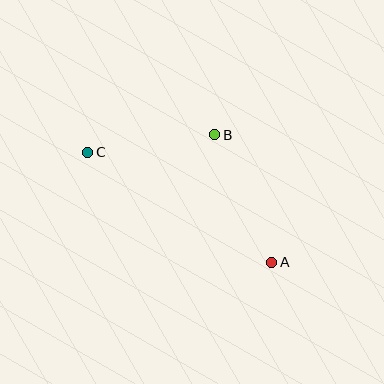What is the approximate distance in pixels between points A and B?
The distance between A and B is approximately 139 pixels.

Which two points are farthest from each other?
Points A and C are farthest from each other.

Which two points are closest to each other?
Points B and C are closest to each other.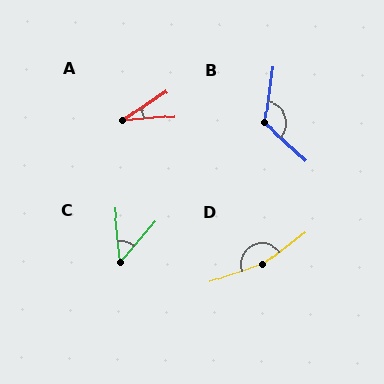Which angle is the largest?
D, at approximately 162 degrees.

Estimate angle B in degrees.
Approximately 125 degrees.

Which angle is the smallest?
A, at approximately 29 degrees.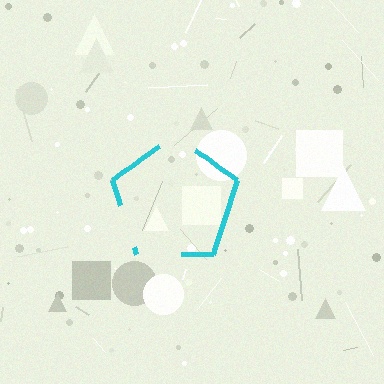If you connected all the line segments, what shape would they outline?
They would outline a pentagon.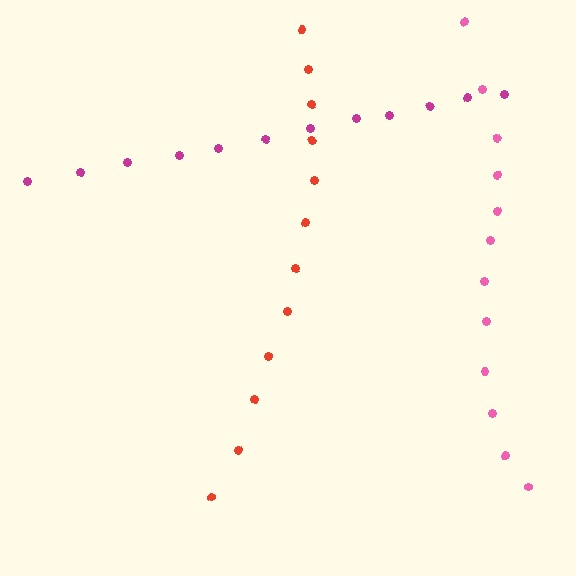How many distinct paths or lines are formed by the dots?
There are 3 distinct paths.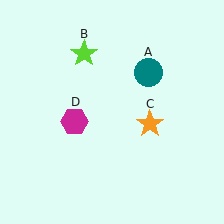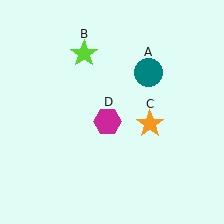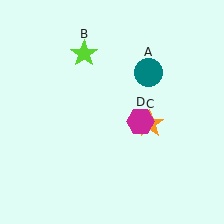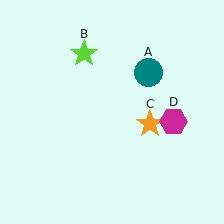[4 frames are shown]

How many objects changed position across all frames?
1 object changed position: magenta hexagon (object D).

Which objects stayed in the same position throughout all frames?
Teal circle (object A) and lime star (object B) and orange star (object C) remained stationary.